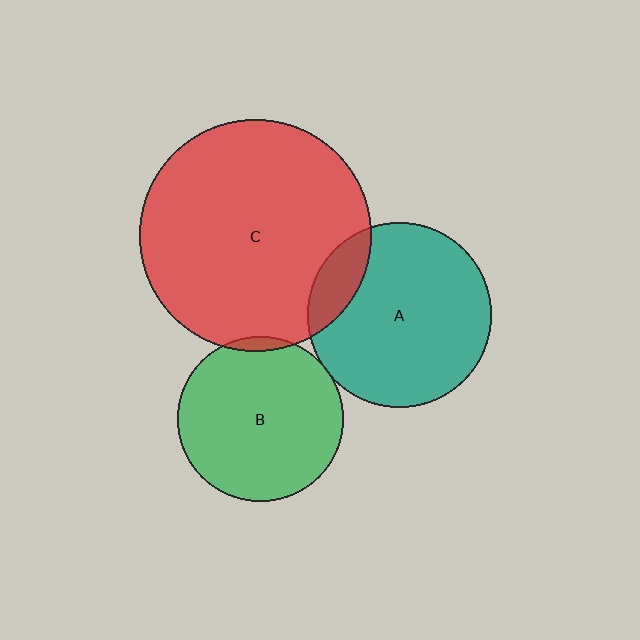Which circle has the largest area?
Circle C (red).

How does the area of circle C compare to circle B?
Approximately 2.0 times.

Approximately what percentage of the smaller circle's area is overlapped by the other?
Approximately 15%.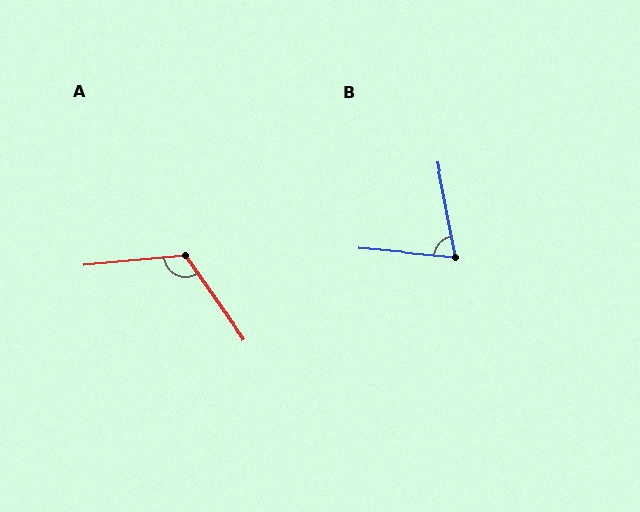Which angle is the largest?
A, at approximately 120 degrees.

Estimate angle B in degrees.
Approximately 73 degrees.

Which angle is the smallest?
B, at approximately 73 degrees.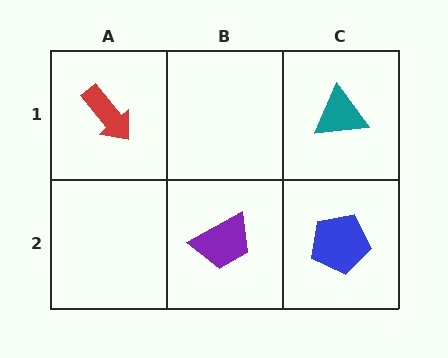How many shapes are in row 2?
2 shapes.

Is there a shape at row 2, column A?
No, that cell is empty.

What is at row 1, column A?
A red arrow.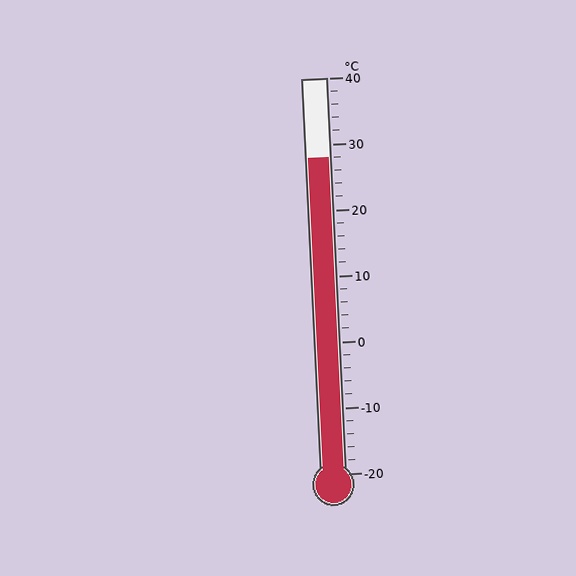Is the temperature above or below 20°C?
The temperature is above 20°C.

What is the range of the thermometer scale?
The thermometer scale ranges from -20°C to 40°C.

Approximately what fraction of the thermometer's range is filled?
The thermometer is filled to approximately 80% of its range.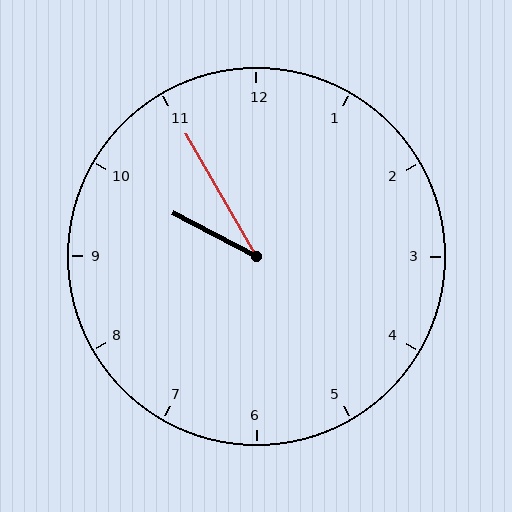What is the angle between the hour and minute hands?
Approximately 32 degrees.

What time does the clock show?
9:55.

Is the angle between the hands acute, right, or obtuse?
It is acute.